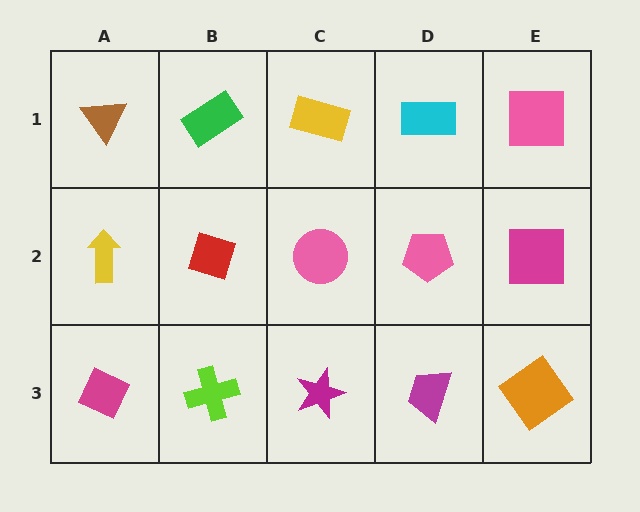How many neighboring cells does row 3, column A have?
2.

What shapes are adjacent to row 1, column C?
A pink circle (row 2, column C), a green rectangle (row 1, column B), a cyan rectangle (row 1, column D).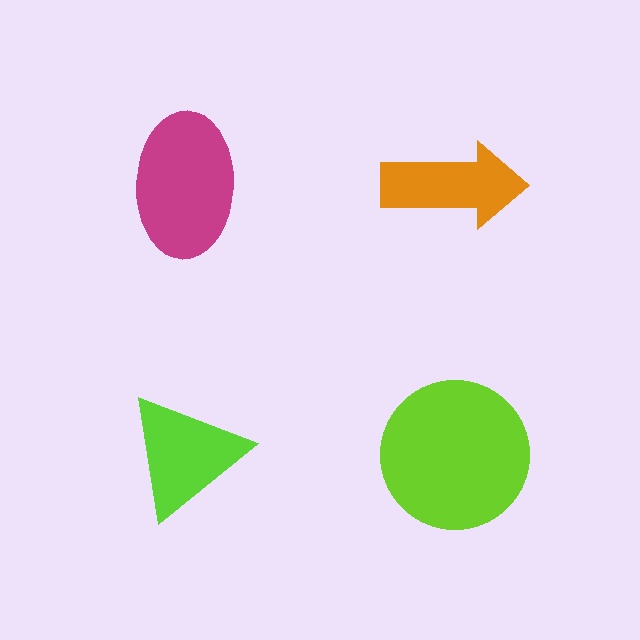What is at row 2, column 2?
A lime circle.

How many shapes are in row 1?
2 shapes.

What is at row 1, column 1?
A magenta ellipse.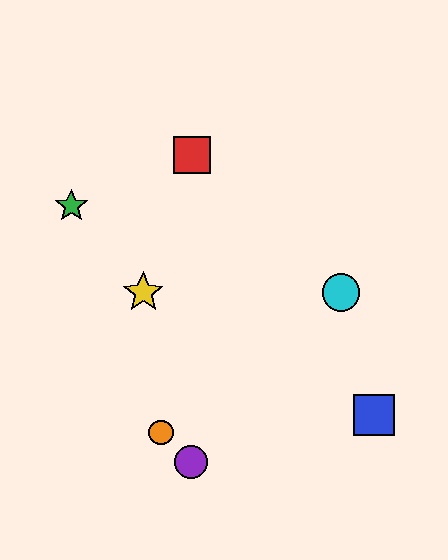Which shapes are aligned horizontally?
The yellow star, the cyan circle are aligned horizontally.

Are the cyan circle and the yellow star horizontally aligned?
Yes, both are at y≈292.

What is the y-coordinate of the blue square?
The blue square is at y≈415.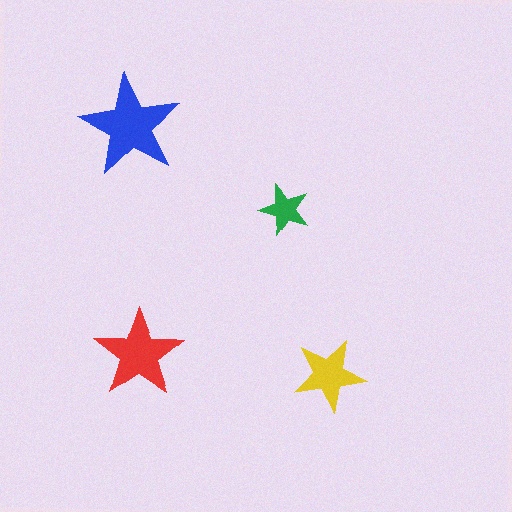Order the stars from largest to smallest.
the blue one, the red one, the yellow one, the green one.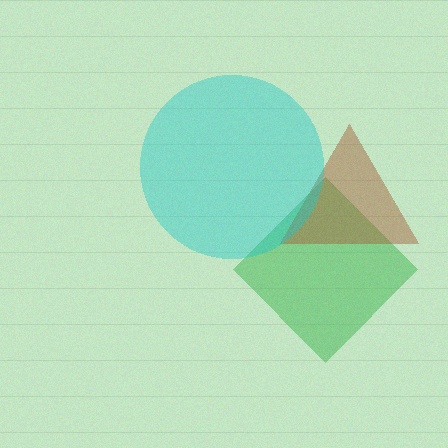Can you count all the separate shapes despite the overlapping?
Yes, there are 3 separate shapes.